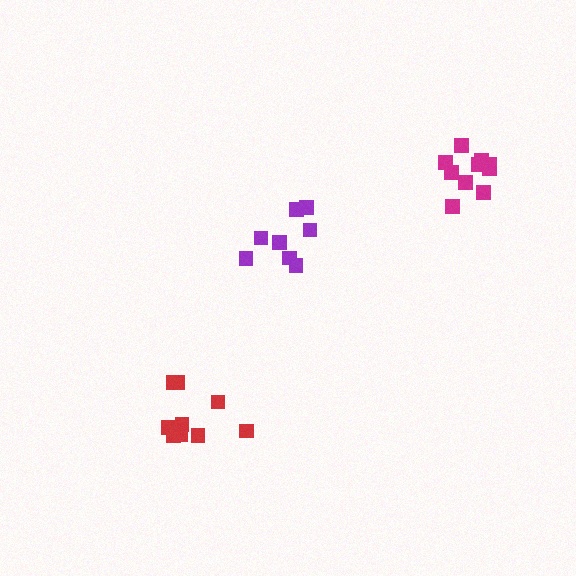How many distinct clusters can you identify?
There are 3 distinct clusters.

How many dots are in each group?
Group 1: 10 dots, Group 2: 8 dots, Group 3: 10 dots (28 total).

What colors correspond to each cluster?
The clusters are colored: red, purple, magenta.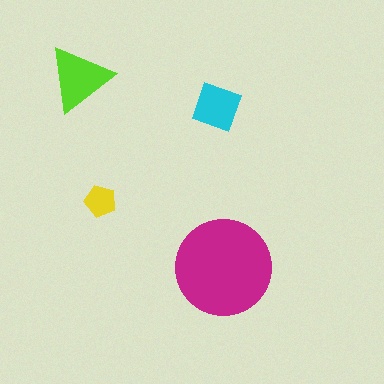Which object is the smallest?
The yellow pentagon.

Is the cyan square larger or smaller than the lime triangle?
Smaller.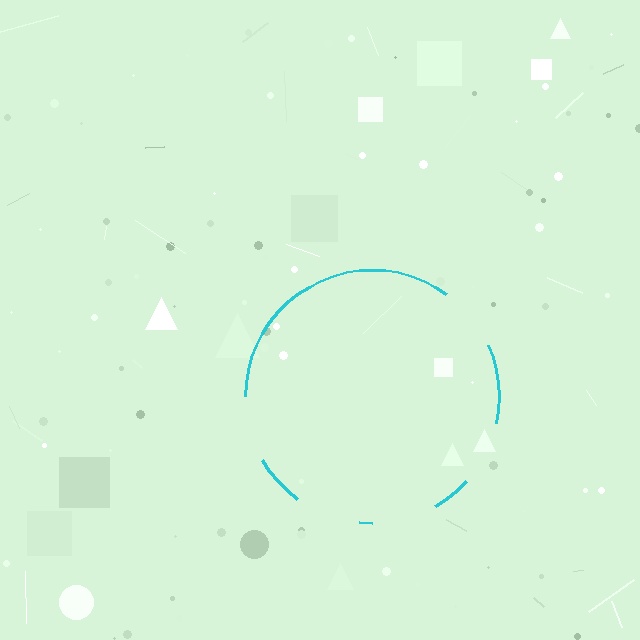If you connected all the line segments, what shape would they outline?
They would outline a circle.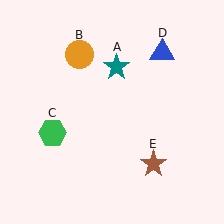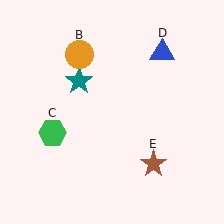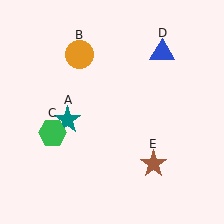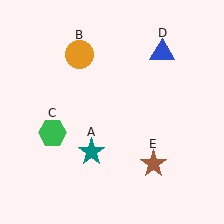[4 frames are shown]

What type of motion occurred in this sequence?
The teal star (object A) rotated counterclockwise around the center of the scene.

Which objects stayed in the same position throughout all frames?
Orange circle (object B) and green hexagon (object C) and blue triangle (object D) and brown star (object E) remained stationary.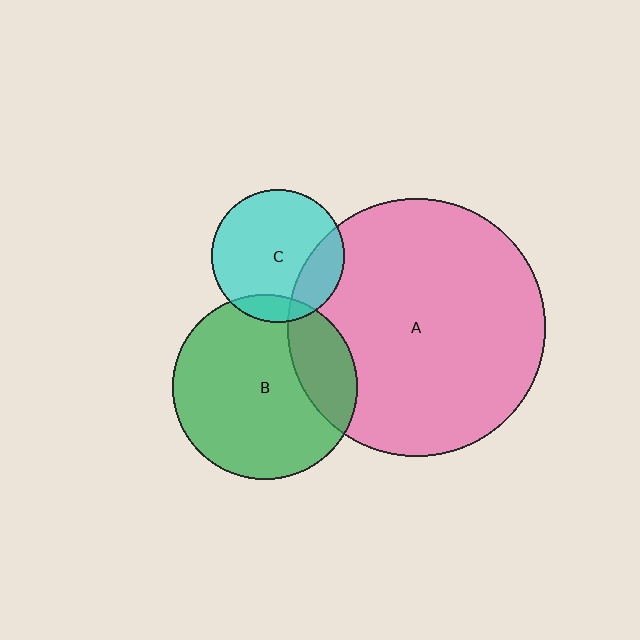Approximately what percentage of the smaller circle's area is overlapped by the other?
Approximately 20%.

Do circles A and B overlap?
Yes.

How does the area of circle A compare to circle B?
Approximately 1.9 times.